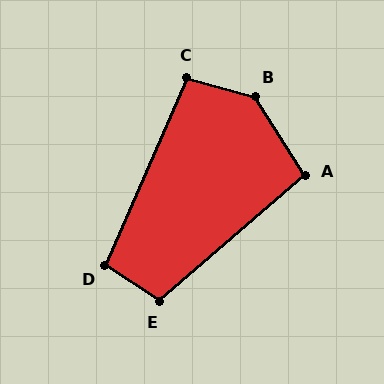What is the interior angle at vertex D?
Approximately 100 degrees (obtuse).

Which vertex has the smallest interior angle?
C, at approximately 98 degrees.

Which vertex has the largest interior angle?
B, at approximately 138 degrees.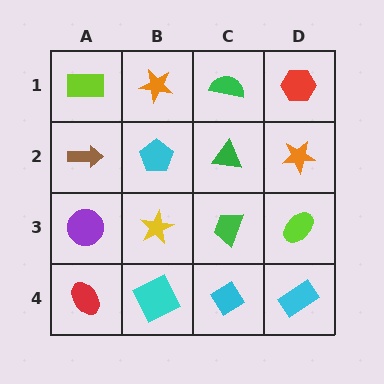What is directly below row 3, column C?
A cyan diamond.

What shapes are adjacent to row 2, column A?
A lime rectangle (row 1, column A), a purple circle (row 3, column A), a cyan pentagon (row 2, column B).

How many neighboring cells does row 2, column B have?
4.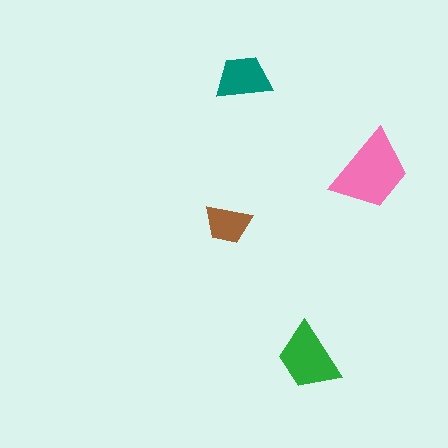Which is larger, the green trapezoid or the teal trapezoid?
The green one.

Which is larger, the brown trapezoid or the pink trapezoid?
The pink one.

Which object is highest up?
The teal trapezoid is topmost.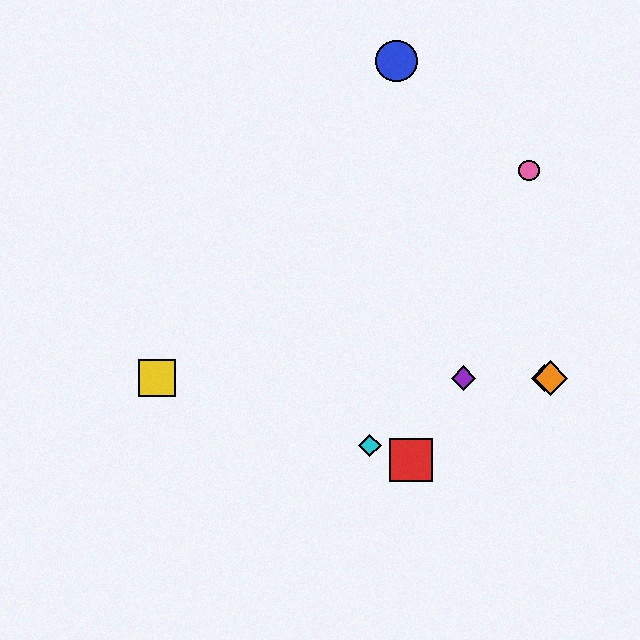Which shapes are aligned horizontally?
The green diamond, the yellow square, the purple diamond, the orange diamond are aligned horizontally.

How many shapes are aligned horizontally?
4 shapes (the green diamond, the yellow square, the purple diamond, the orange diamond) are aligned horizontally.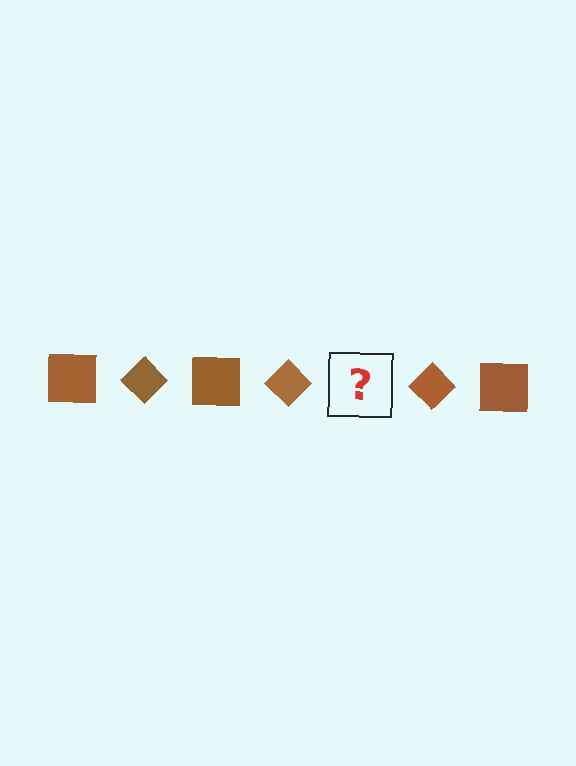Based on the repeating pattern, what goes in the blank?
The blank should be a brown square.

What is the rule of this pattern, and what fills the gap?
The rule is that the pattern cycles through square, diamond shapes in brown. The gap should be filled with a brown square.